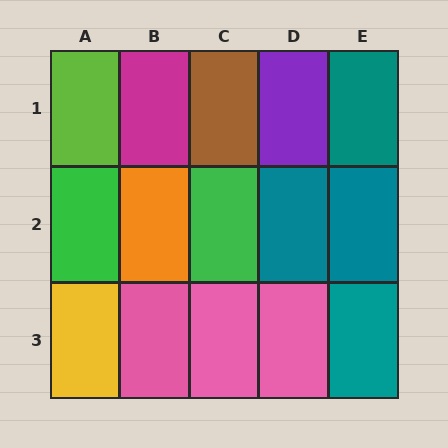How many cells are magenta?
1 cell is magenta.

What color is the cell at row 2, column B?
Orange.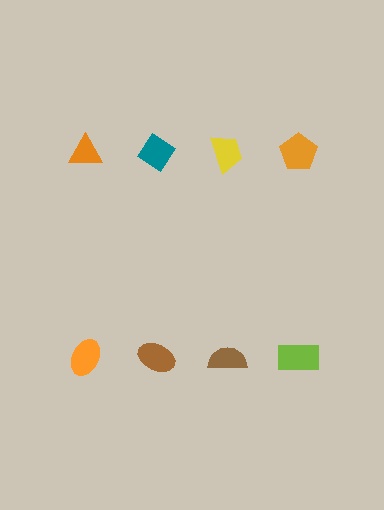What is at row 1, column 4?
An orange pentagon.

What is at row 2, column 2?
A brown ellipse.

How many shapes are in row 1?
4 shapes.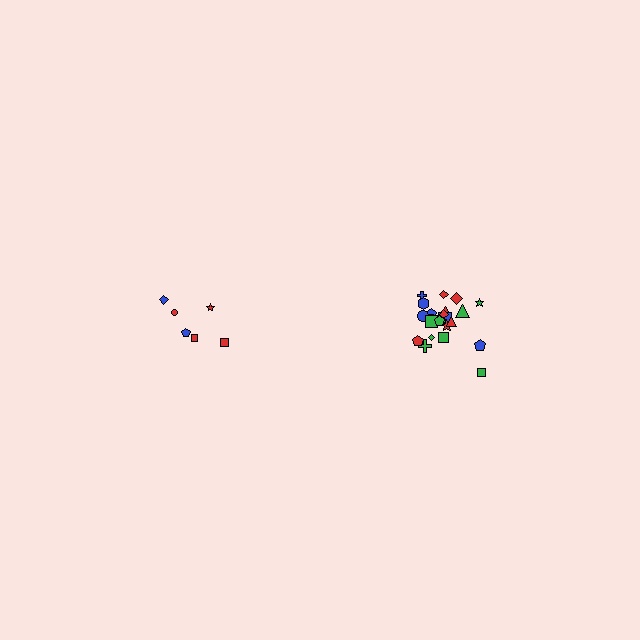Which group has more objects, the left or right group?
The right group.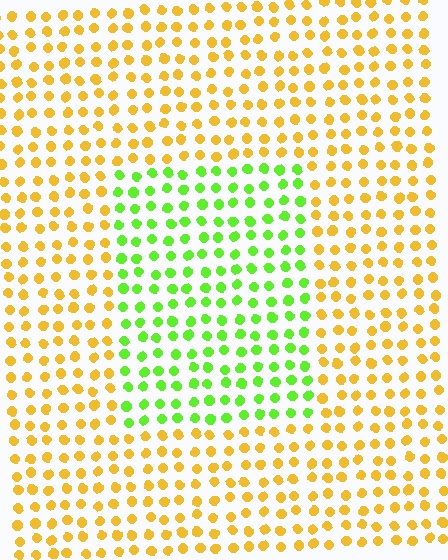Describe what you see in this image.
The image is filled with small yellow elements in a uniform arrangement. A rectangle-shaped region is visible where the elements are tinted to a slightly different hue, forming a subtle color boundary.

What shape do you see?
I see a rectangle.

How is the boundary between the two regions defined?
The boundary is defined purely by a slight shift in hue (about 60 degrees). Spacing, size, and orientation are identical on both sides.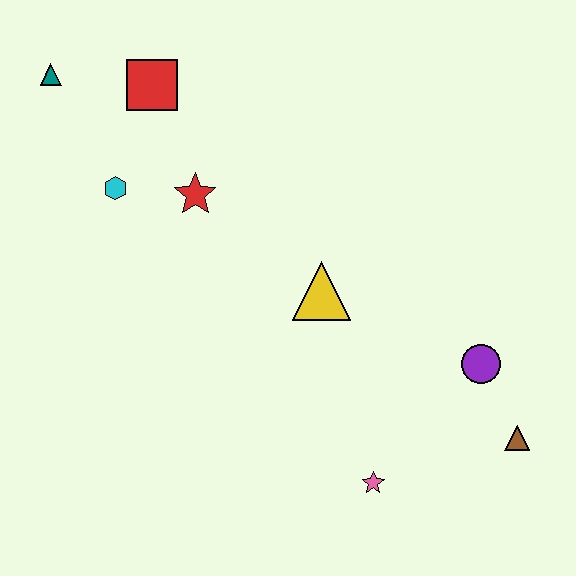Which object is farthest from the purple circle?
The teal triangle is farthest from the purple circle.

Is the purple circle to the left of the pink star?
No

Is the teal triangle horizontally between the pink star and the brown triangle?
No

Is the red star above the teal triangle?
No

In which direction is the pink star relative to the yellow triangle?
The pink star is below the yellow triangle.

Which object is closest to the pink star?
The brown triangle is closest to the pink star.